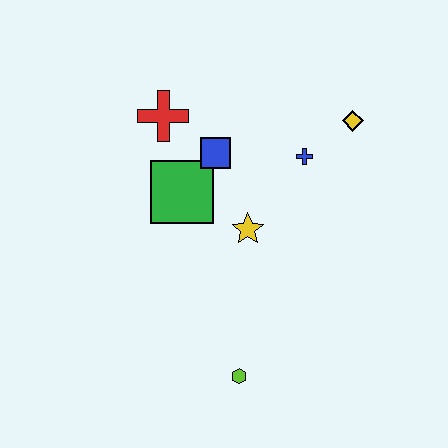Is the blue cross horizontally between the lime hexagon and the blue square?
No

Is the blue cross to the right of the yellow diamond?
No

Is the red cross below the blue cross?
No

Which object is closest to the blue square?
The green square is closest to the blue square.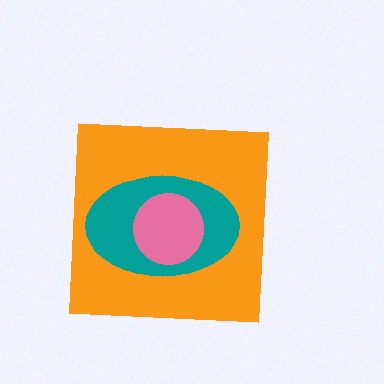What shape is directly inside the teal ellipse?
The pink circle.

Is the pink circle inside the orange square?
Yes.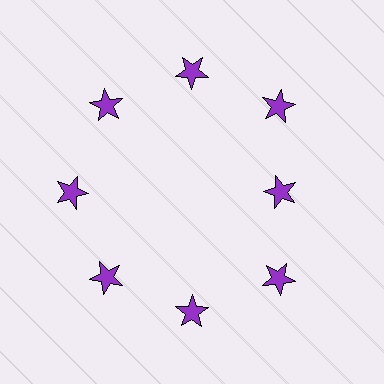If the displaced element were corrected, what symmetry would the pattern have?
It would have 8-fold rotational symmetry — the pattern would map onto itself every 45 degrees.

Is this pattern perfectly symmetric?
No. The 8 purple stars are arranged in a ring, but one element near the 3 o'clock position is pulled inward toward the center, breaking the 8-fold rotational symmetry.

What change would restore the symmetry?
The symmetry would be restored by moving it outward, back onto the ring so that all 8 stars sit at equal angles and equal distance from the center.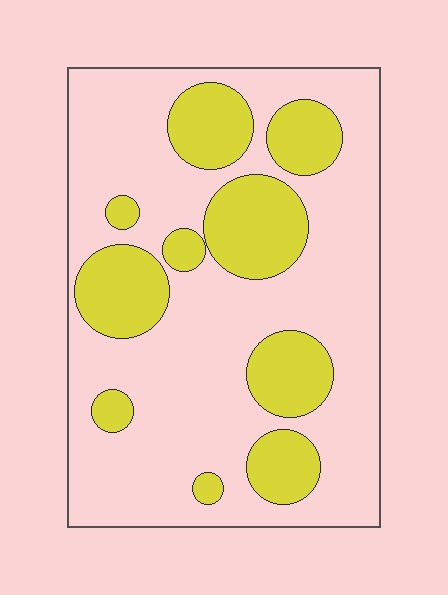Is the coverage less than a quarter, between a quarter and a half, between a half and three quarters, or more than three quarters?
Between a quarter and a half.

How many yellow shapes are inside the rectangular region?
10.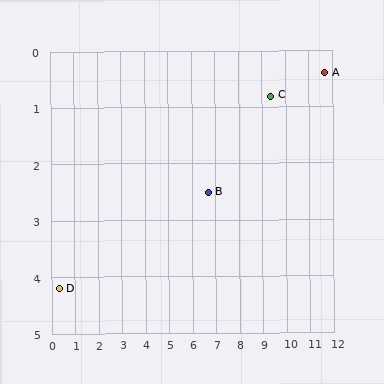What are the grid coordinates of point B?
Point B is at approximately (6.7, 2.5).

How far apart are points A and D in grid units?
Points A and D are about 12.0 grid units apart.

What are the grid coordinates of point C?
Point C is at approximately (9.4, 0.8).